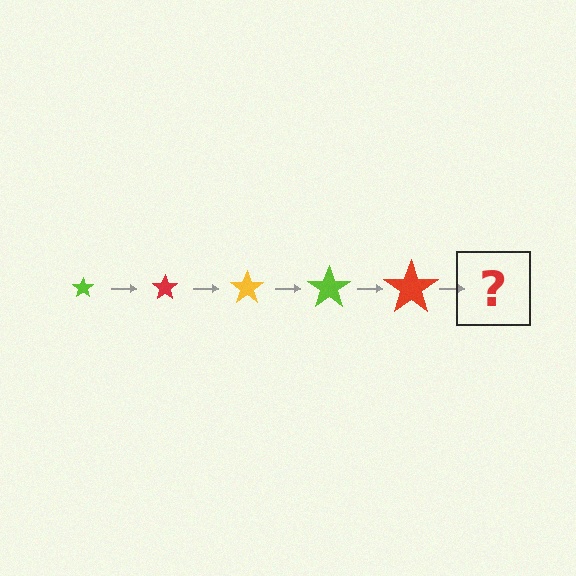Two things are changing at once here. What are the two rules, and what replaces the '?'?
The two rules are that the star grows larger each step and the color cycles through lime, red, and yellow. The '?' should be a yellow star, larger than the previous one.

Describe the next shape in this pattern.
It should be a yellow star, larger than the previous one.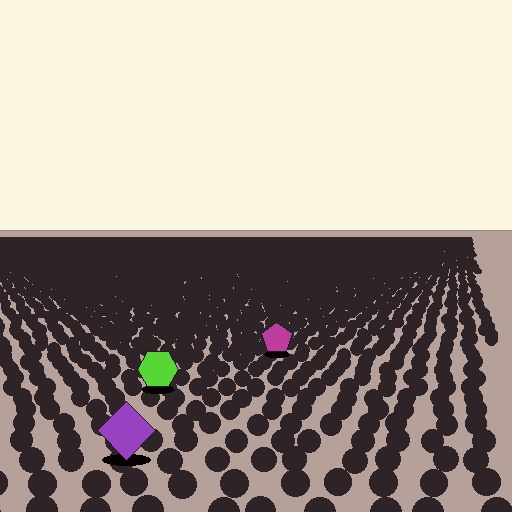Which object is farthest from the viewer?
The magenta pentagon is farthest from the viewer. It appears smaller and the ground texture around it is denser.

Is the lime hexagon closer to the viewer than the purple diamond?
No. The purple diamond is closer — you can tell from the texture gradient: the ground texture is coarser near it.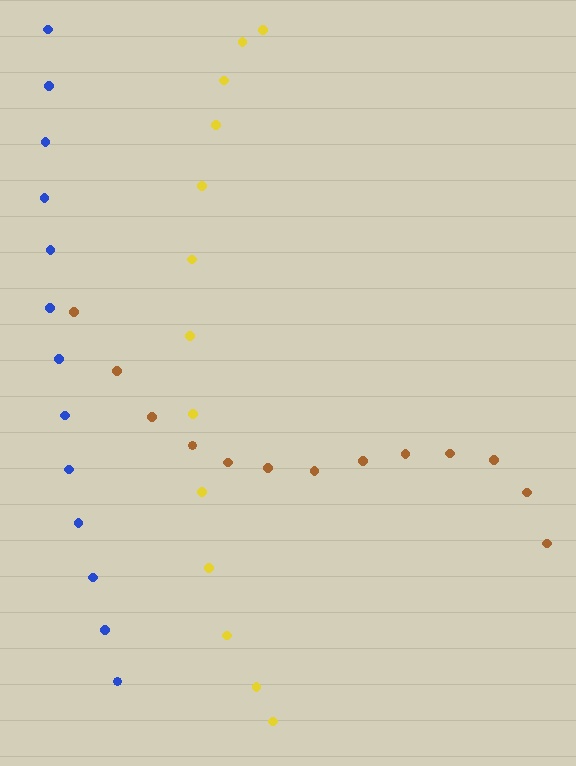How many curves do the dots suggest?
There are 3 distinct paths.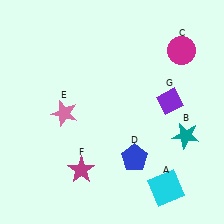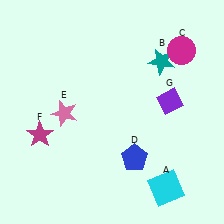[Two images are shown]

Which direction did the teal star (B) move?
The teal star (B) moved up.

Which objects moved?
The objects that moved are: the teal star (B), the magenta star (F).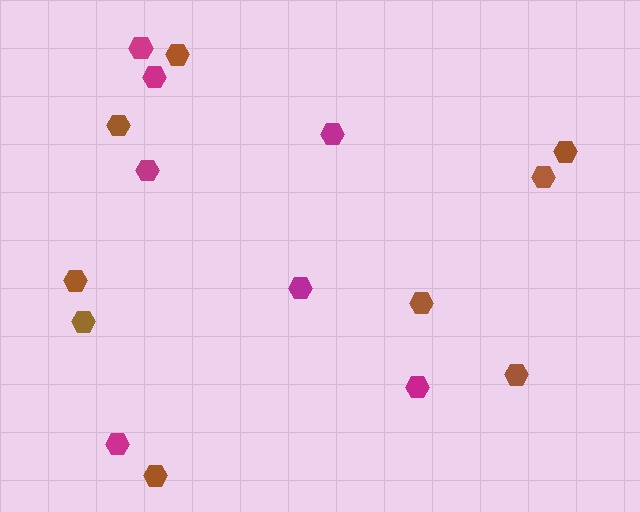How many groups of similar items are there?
There are 2 groups: one group of brown hexagons (9) and one group of magenta hexagons (7).